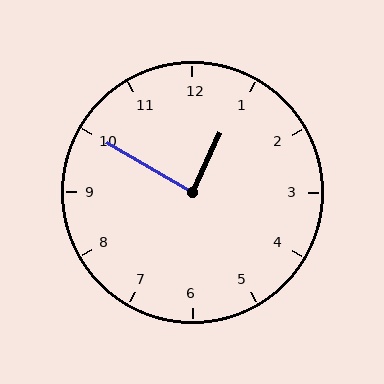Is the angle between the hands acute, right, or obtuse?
It is right.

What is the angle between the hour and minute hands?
Approximately 85 degrees.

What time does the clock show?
12:50.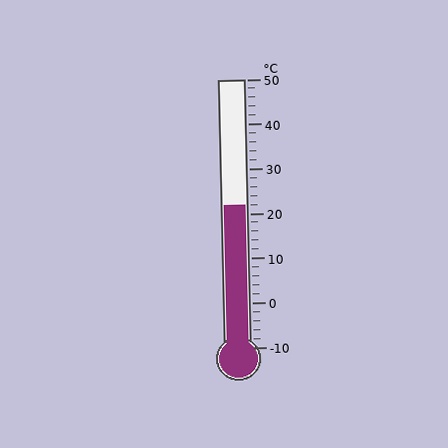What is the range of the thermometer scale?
The thermometer scale ranges from -10°C to 50°C.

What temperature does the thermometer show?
The thermometer shows approximately 22°C.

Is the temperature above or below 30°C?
The temperature is below 30°C.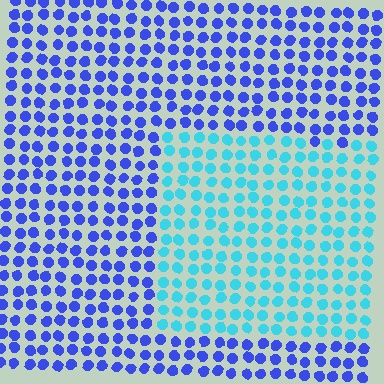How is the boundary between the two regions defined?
The boundary is defined purely by a slight shift in hue (about 48 degrees). Spacing, size, and orientation are identical on both sides.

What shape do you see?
I see a rectangle.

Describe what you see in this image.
The image is filled with small blue elements in a uniform arrangement. A rectangle-shaped region is visible where the elements are tinted to a slightly different hue, forming a subtle color boundary.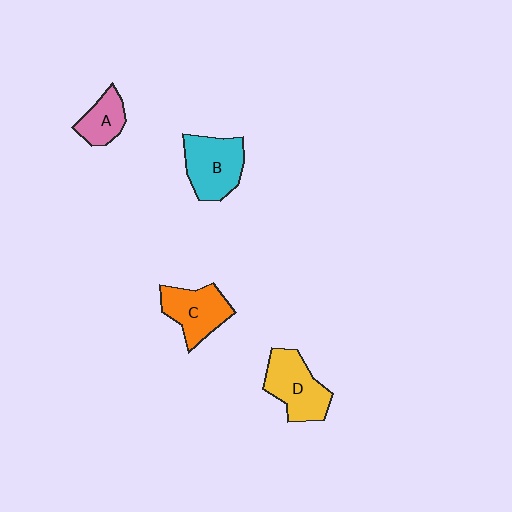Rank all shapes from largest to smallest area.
From largest to smallest: B (cyan), D (yellow), C (orange), A (pink).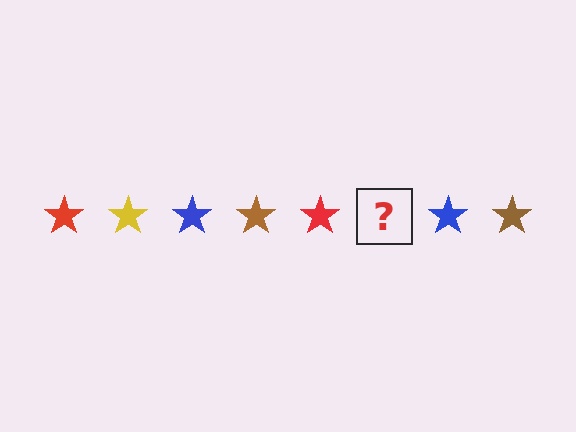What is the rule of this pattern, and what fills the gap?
The rule is that the pattern cycles through red, yellow, blue, brown stars. The gap should be filled with a yellow star.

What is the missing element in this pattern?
The missing element is a yellow star.